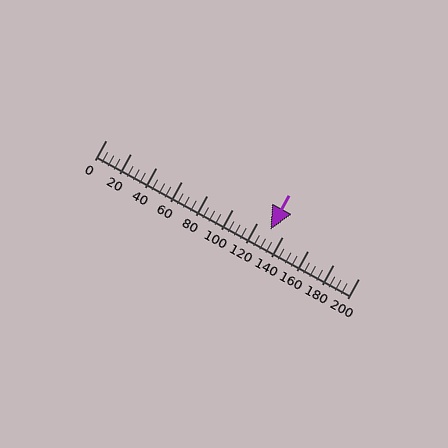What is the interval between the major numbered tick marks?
The major tick marks are spaced 20 units apart.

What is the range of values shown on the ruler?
The ruler shows values from 0 to 200.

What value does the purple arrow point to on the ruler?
The purple arrow points to approximately 130.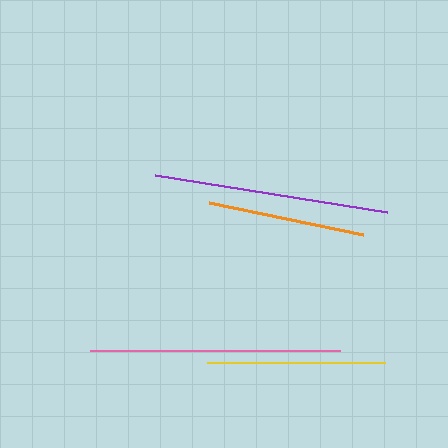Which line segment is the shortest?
The orange line is the shortest at approximately 157 pixels.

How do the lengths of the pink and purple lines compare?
The pink and purple lines are approximately the same length.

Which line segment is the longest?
The pink line is the longest at approximately 250 pixels.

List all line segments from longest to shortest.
From longest to shortest: pink, purple, yellow, orange.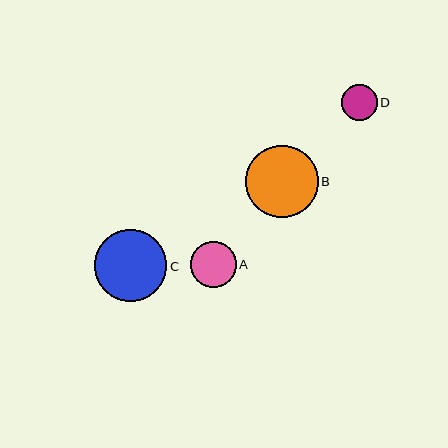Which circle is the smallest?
Circle D is the smallest with a size of approximately 36 pixels.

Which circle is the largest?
Circle B is the largest with a size of approximately 73 pixels.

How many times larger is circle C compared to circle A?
Circle C is approximately 1.6 times the size of circle A.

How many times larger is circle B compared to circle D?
Circle B is approximately 2.0 times the size of circle D.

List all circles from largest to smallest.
From largest to smallest: B, C, A, D.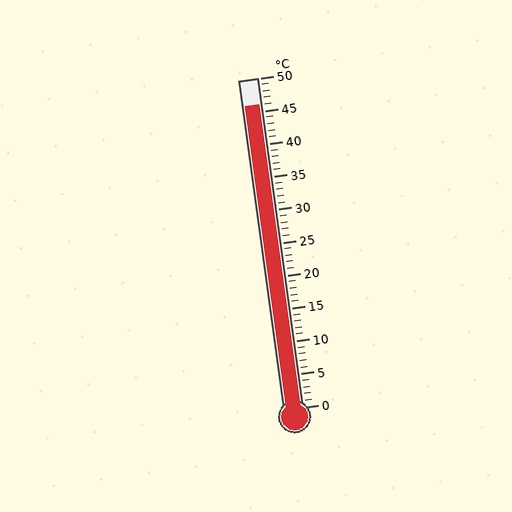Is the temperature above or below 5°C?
The temperature is above 5°C.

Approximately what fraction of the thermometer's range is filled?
The thermometer is filled to approximately 90% of its range.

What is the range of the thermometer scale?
The thermometer scale ranges from 0°C to 50°C.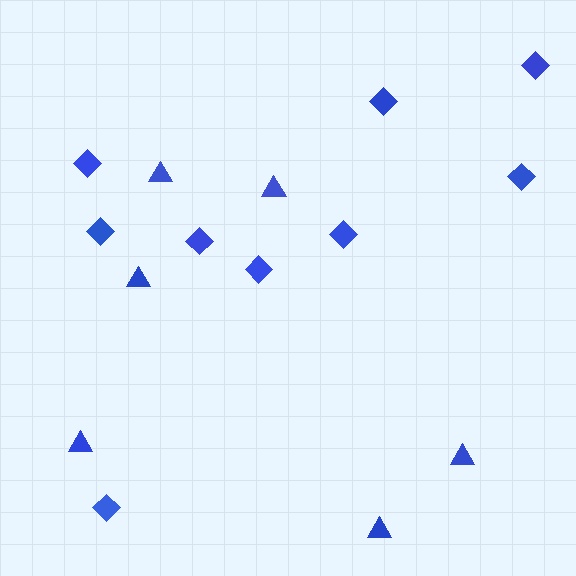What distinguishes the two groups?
There are 2 groups: one group of diamonds (9) and one group of triangles (6).